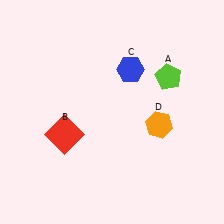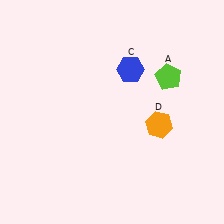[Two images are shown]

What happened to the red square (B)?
The red square (B) was removed in Image 2. It was in the bottom-left area of Image 1.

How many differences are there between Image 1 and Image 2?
There is 1 difference between the two images.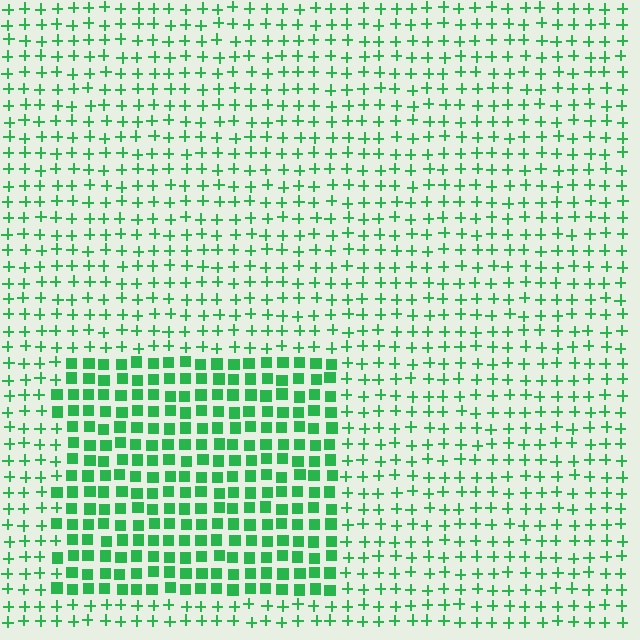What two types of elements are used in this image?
The image uses squares inside the rectangle region and plus signs outside it.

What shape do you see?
I see a rectangle.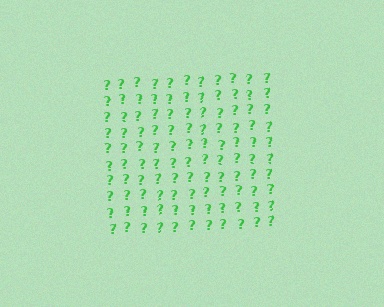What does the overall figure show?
The overall figure shows a square.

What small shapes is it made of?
It is made of small question marks.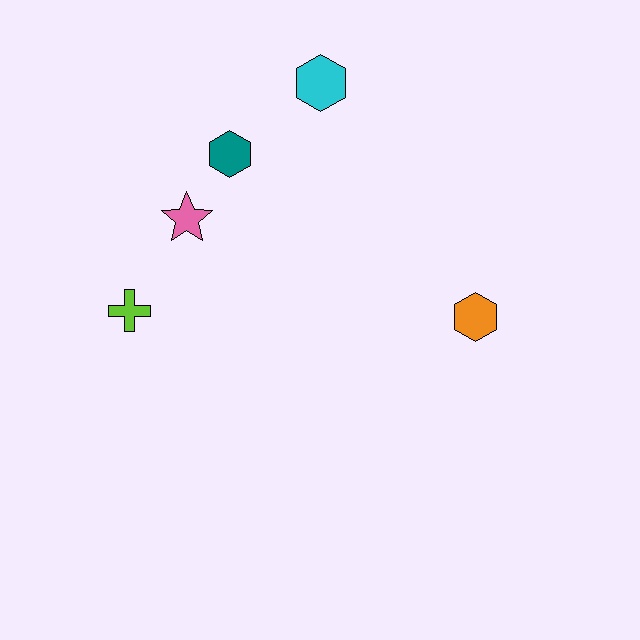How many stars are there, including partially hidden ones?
There is 1 star.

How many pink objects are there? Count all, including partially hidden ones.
There is 1 pink object.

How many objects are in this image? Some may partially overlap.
There are 5 objects.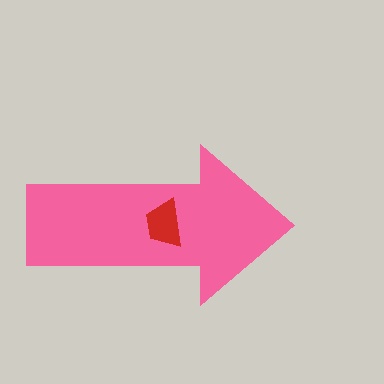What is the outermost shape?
The pink arrow.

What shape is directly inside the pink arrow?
The red trapezoid.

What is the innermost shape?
The red trapezoid.